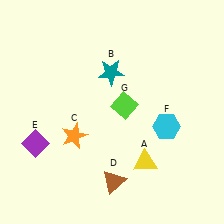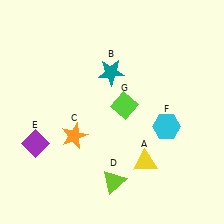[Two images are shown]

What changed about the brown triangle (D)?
In Image 1, D is brown. In Image 2, it changed to lime.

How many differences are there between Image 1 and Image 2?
There is 1 difference between the two images.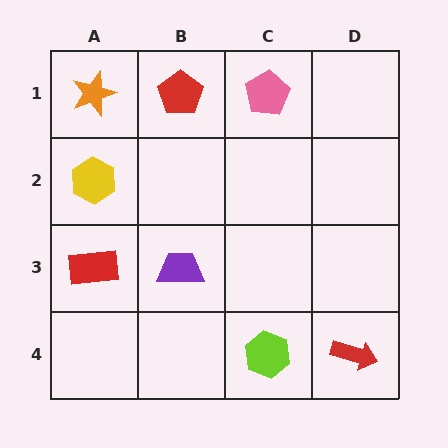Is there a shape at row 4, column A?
No, that cell is empty.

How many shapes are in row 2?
1 shape.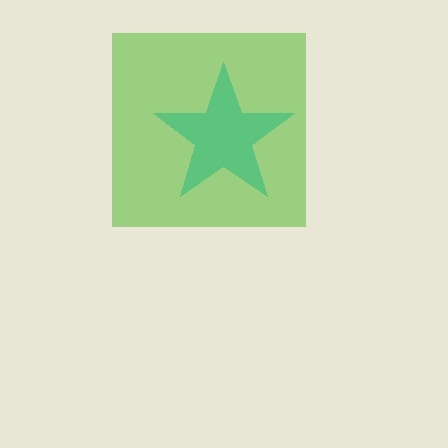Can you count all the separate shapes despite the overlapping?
Yes, there are 2 separate shapes.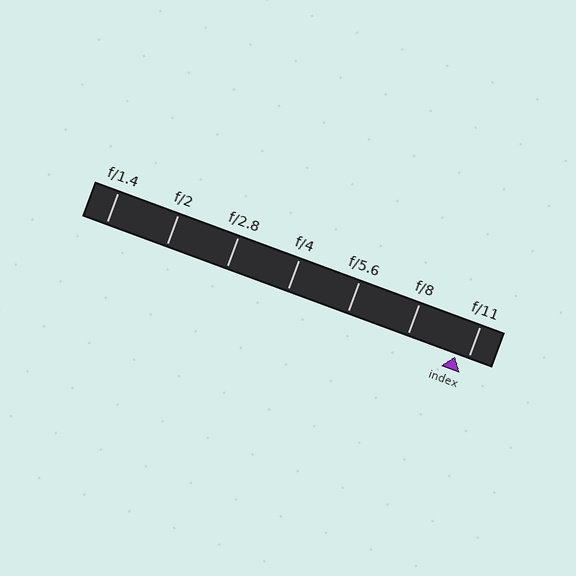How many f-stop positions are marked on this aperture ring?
There are 7 f-stop positions marked.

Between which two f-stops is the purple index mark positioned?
The index mark is between f/8 and f/11.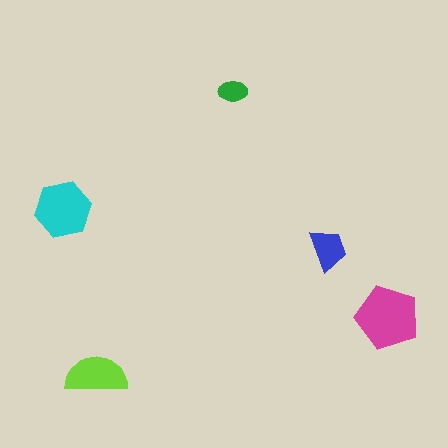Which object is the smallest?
The green ellipse.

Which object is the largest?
The magenta pentagon.